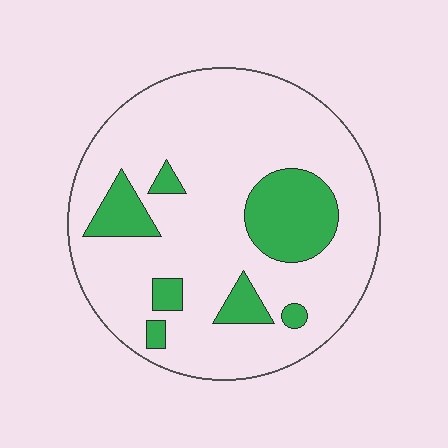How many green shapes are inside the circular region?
7.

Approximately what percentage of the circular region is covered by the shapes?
Approximately 20%.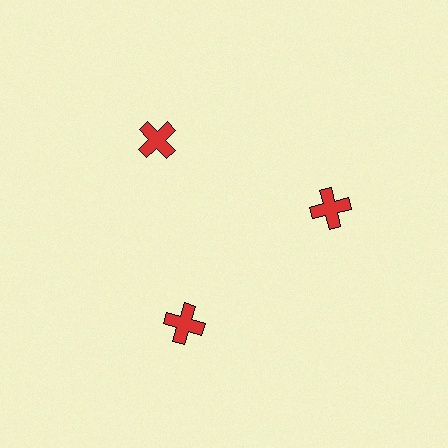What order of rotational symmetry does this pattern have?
This pattern has 3-fold rotational symmetry.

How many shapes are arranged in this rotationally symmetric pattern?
There are 3 shapes, arranged in 3 groups of 1.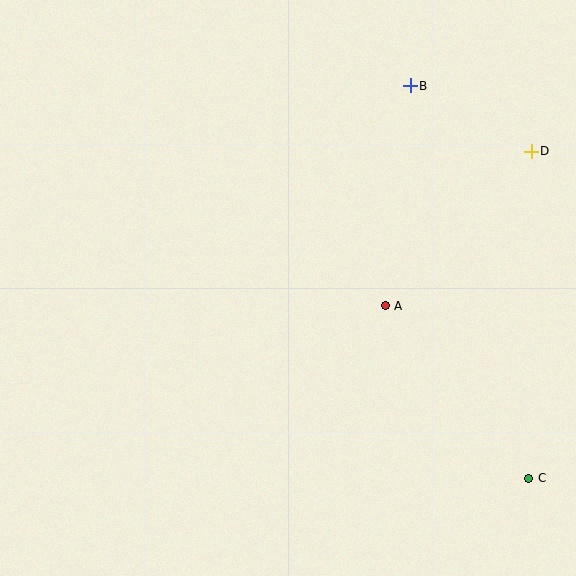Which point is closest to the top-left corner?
Point B is closest to the top-left corner.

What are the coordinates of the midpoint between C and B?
The midpoint between C and B is at (469, 282).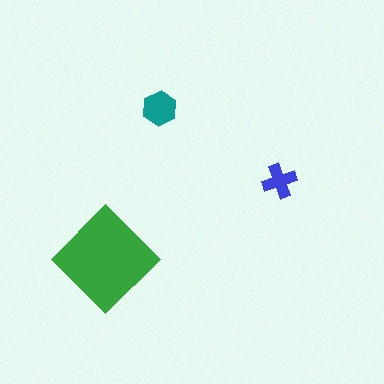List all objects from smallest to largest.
The blue cross, the teal hexagon, the green diamond.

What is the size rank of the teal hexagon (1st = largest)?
2nd.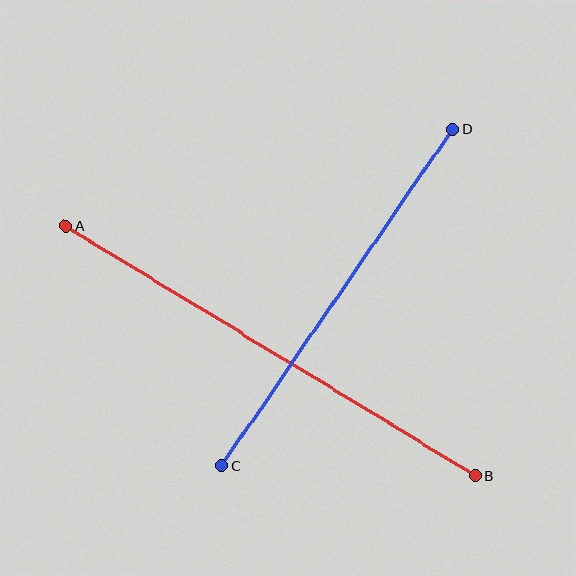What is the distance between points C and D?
The distance is approximately 408 pixels.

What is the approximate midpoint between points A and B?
The midpoint is at approximately (270, 351) pixels.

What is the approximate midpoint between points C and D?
The midpoint is at approximately (337, 298) pixels.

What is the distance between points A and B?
The distance is approximately 480 pixels.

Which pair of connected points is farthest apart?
Points A and B are farthest apart.